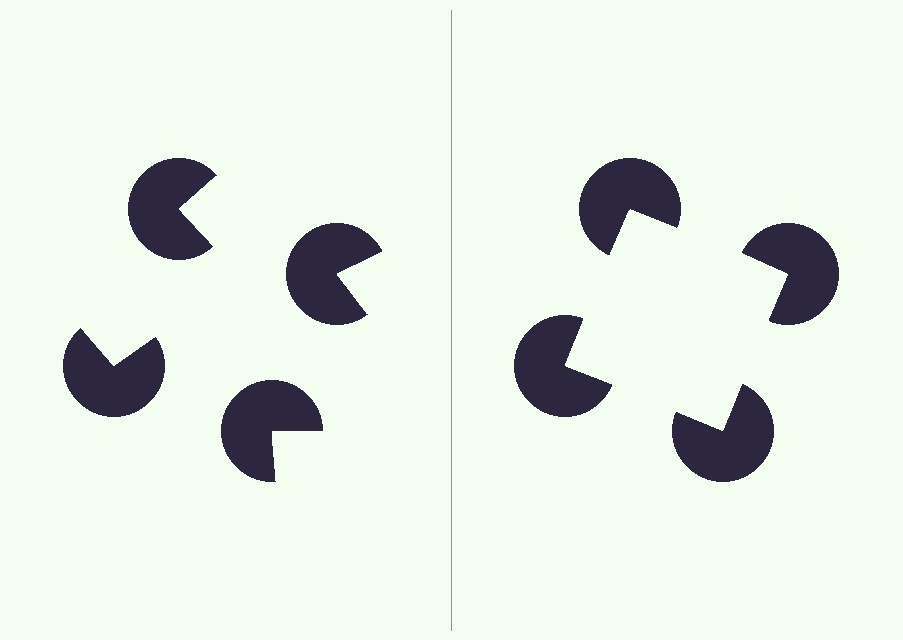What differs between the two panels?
The pac-man discs are positioned identically on both sides; only the wedge orientations differ. On the right they align to a square; on the left they are misaligned.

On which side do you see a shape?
An illusory square appears on the right side. On the left side the wedge cuts are rotated, so no coherent shape forms.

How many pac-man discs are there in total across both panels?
8 — 4 on each side.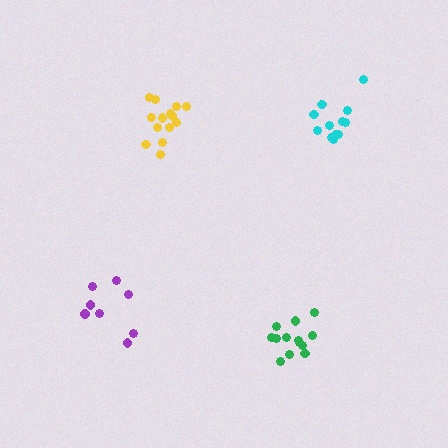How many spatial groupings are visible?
There are 4 spatial groupings.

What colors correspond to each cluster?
The clusters are colored: green, purple, cyan, yellow.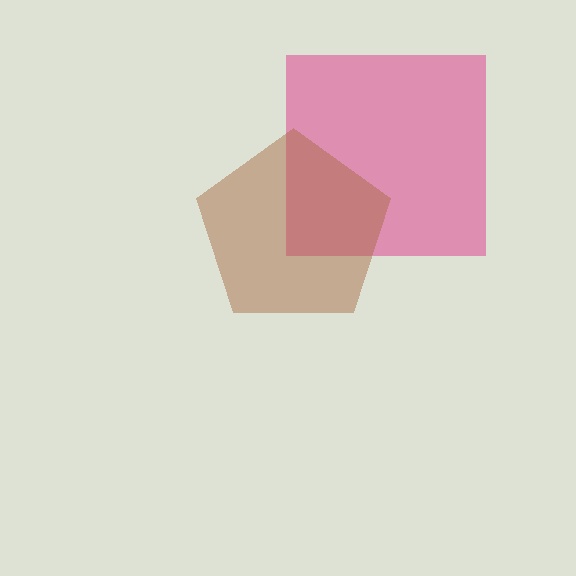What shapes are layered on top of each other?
The layered shapes are: a pink square, a brown pentagon.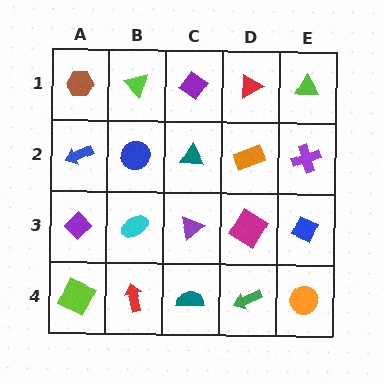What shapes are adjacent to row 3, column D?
An orange rectangle (row 2, column D), a green arrow (row 4, column D), a purple triangle (row 3, column C), a blue diamond (row 3, column E).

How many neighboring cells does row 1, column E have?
2.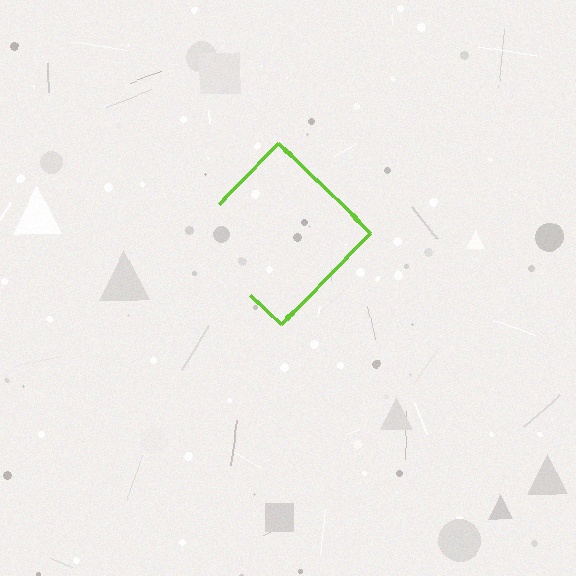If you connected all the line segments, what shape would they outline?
They would outline a diamond.